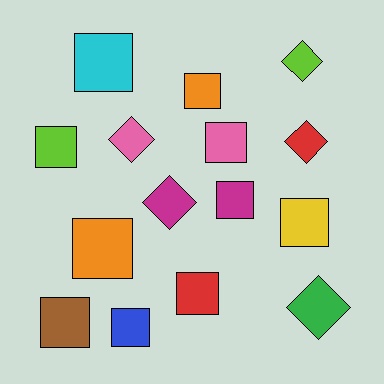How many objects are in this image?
There are 15 objects.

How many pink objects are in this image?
There are 2 pink objects.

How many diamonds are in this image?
There are 5 diamonds.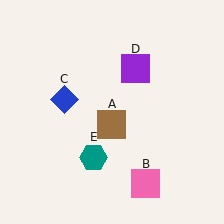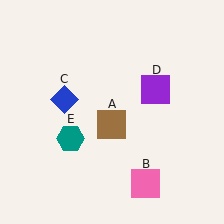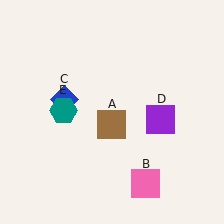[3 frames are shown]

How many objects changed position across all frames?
2 objects changed position: purple square (object D), teal hexagon (object E).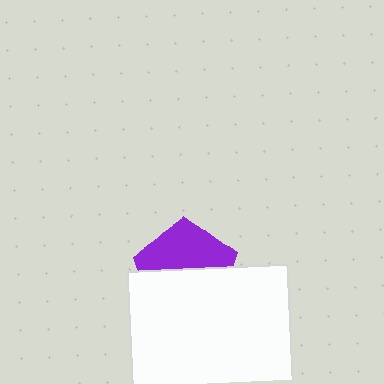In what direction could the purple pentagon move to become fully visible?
The purple pentagon could move up. That would shift it out from behind the white square entirely.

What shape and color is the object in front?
The object in front is a white square.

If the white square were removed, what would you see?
You would see the complete purple pentagon.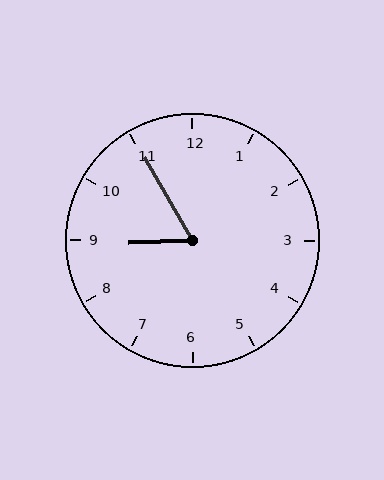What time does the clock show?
8:55.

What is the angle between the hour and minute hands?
Approximately 62 degrees.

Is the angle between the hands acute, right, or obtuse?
It is acute.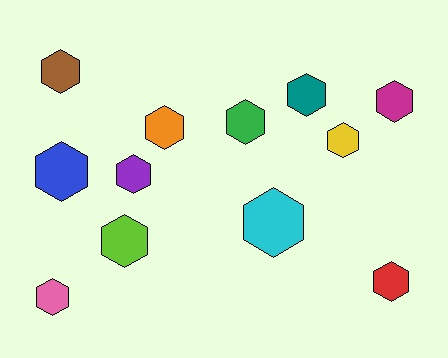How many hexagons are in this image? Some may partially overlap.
There are 12 hexagons.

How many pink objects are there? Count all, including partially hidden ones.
There is 1 pink object.